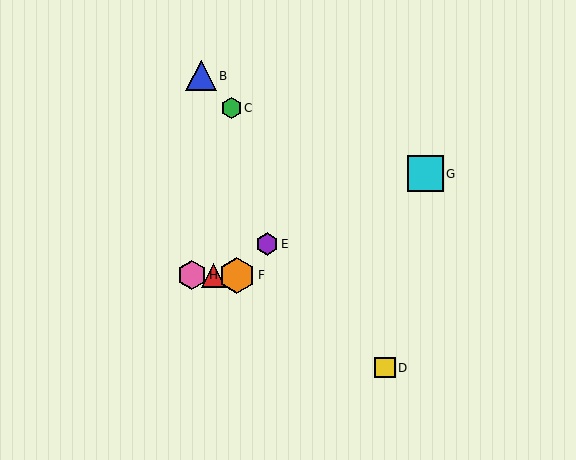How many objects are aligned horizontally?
3 objects (A, F, H) are aligned horizontally.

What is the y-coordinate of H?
Object H is at y≈275.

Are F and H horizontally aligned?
Yes, both are at y≈275.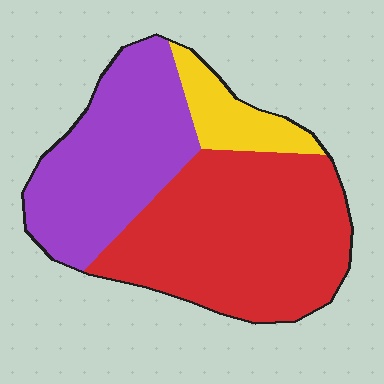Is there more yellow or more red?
Red.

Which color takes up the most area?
Red, at roughly 50%.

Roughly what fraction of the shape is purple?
Purple covers about 35% of the shape.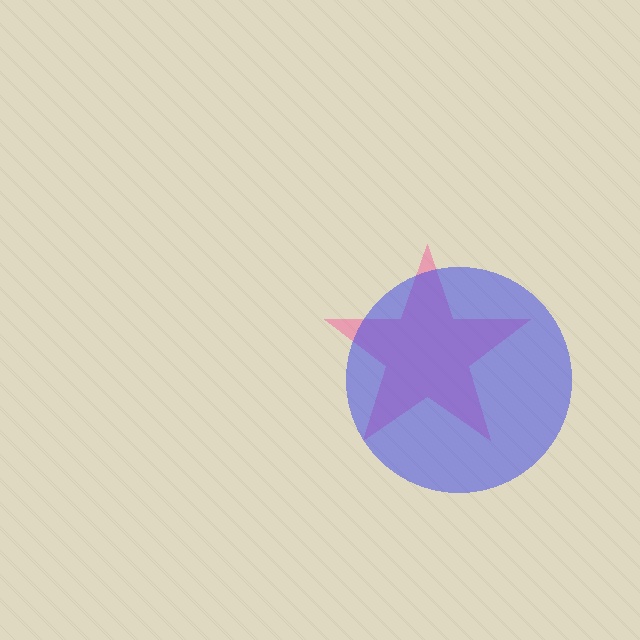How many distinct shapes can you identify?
There are 2 distinct shapes: a pink star, a blue circle.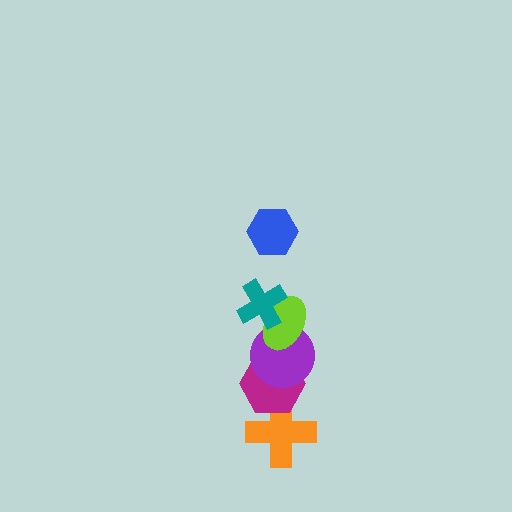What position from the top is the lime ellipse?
The lime ellipse is 3rd from the top.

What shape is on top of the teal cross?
The blue hexagon is on top of the teal cross.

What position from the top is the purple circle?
The purple circle is 4th from the top.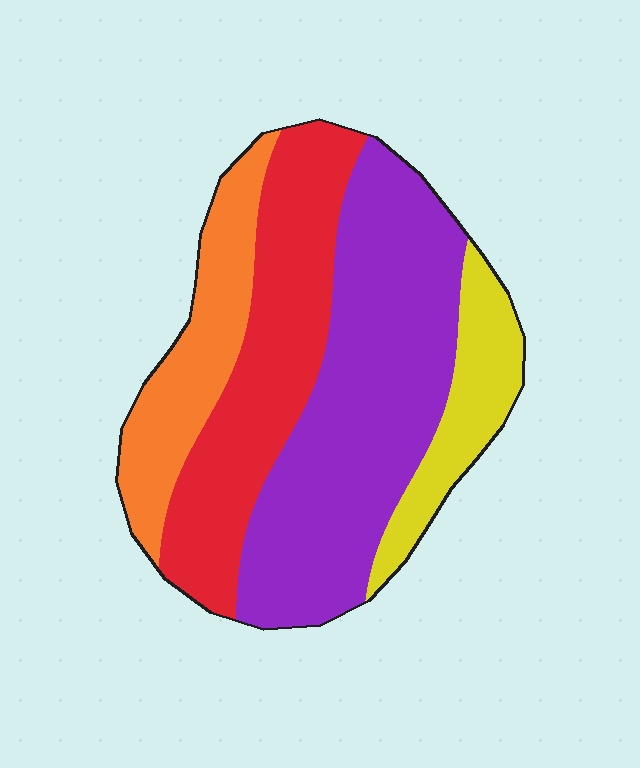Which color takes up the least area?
Yellow, at roughly 10%.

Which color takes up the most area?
Purple, at roughly 40%.